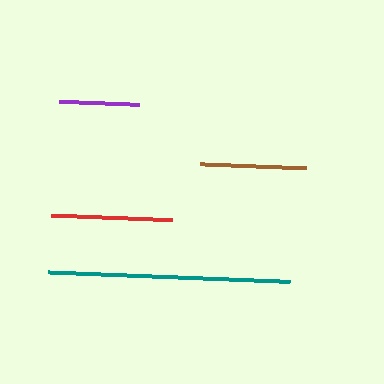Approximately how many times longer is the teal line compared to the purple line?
The teal line is approximately 3.0 times the length of the purple line.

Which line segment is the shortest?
The purple line is the shortest at approximately 80 pixels.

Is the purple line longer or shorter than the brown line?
The brown line is longer than the purple line.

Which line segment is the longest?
The teal line is the longest at approximately 242 pixels.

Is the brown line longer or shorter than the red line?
The red line is longer than the brown line.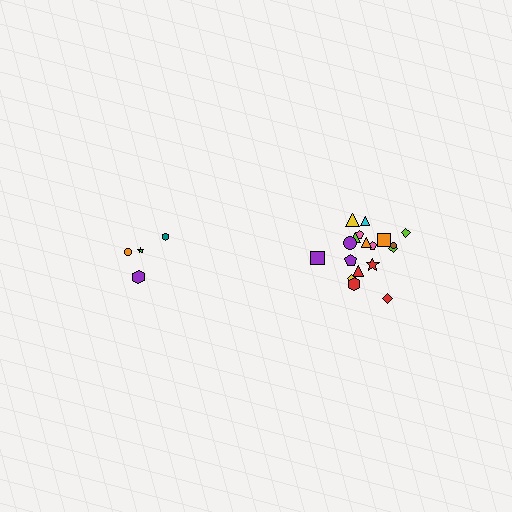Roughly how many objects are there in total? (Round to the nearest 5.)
Roughly 20 objects in total.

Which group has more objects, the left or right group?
The right group.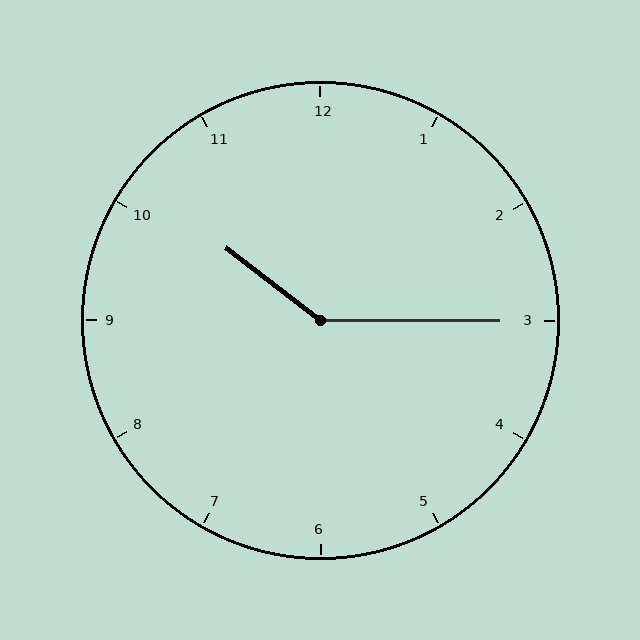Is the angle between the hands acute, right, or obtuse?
It is obtuse.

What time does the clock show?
10:15.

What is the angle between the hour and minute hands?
Approximately 142 degrees.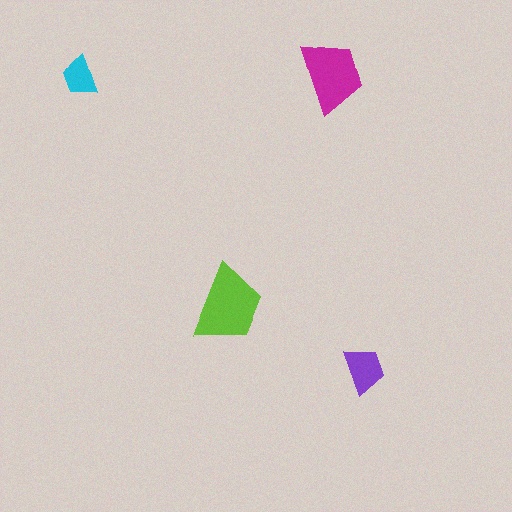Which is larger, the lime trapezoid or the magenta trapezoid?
The lime one.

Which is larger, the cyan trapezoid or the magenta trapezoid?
The magenta one.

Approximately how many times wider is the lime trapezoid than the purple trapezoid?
About 1.5 times wider.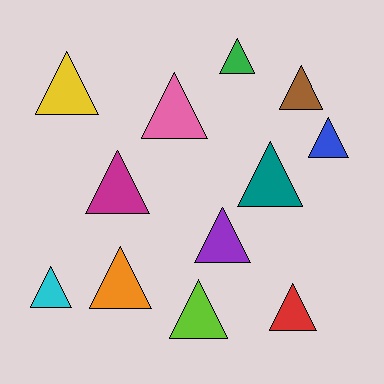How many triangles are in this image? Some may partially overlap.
There are 12 triangles.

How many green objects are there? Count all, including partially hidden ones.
There is 1 green object.